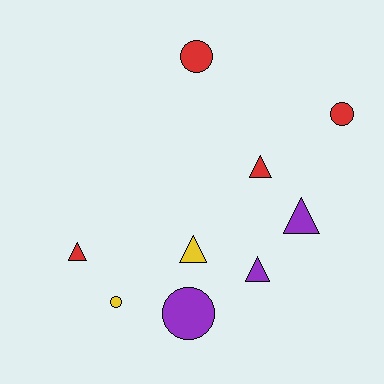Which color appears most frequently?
Red, with 4 objects.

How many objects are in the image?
There are 9 objects.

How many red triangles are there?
There are 2 red triangles.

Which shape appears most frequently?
Triangle, with 5 objects.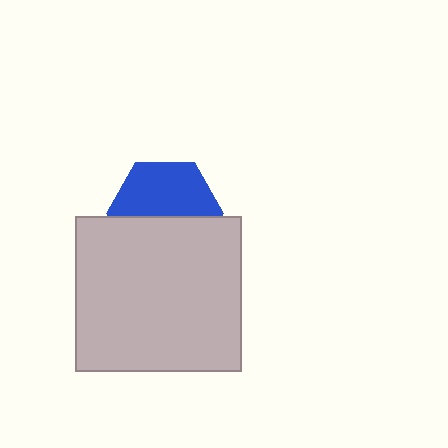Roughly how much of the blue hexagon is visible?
About half of it is visible (roughly 53%).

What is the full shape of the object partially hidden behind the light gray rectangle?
The partially hidden object is a blue hexagon.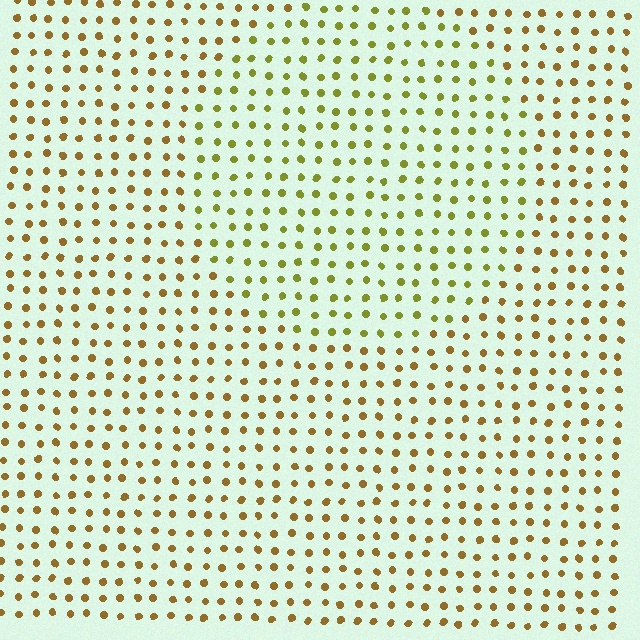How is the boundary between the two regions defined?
The boundary is defined purely by a slight shift in hue (about 32 degrees). Spacing, size, and orientation are identical on both sides.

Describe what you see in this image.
The image is filled with small brown elements in a uniform arrangement. A circle-shaped region is visible where the elements are tinted to a slightly different hue, forming a subtle color boundary.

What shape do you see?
I see a circle.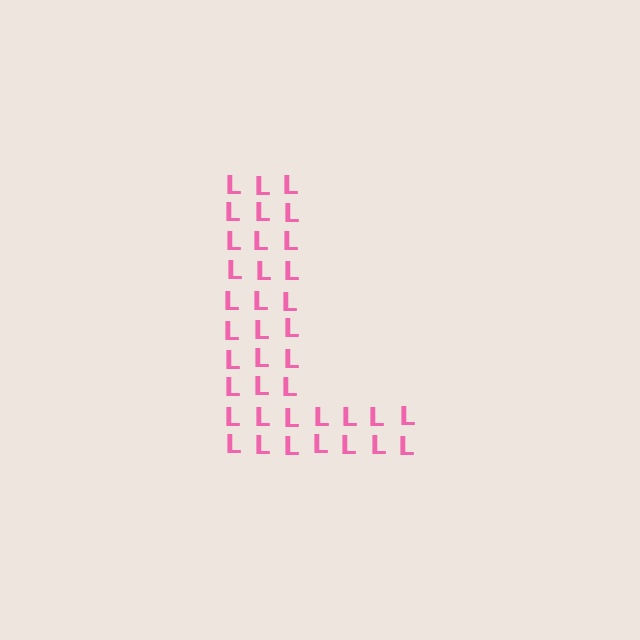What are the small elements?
The small elements are letter L's.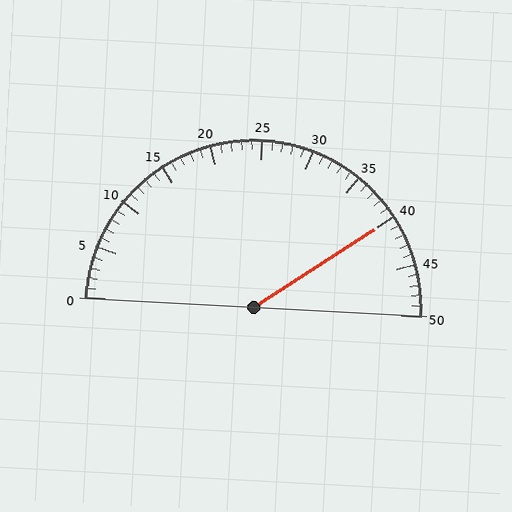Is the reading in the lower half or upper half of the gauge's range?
The reading is in the upper half of the range (0 to 50).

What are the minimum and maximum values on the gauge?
The gauge ranges from 0 to 50.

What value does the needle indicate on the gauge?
The needle indicates approximately 40.